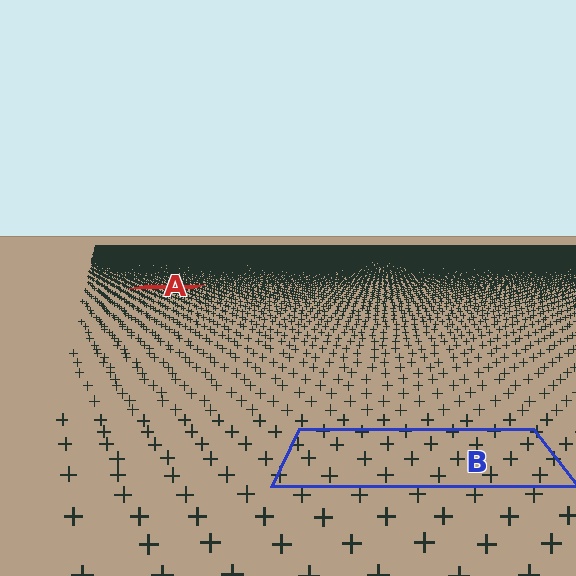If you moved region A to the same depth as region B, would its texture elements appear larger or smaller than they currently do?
They would appear larger. At a closer depth, the same texture elements are projected at a bigger on-screen size.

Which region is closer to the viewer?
Region B is closer. The texture elements there are larger and more spread out.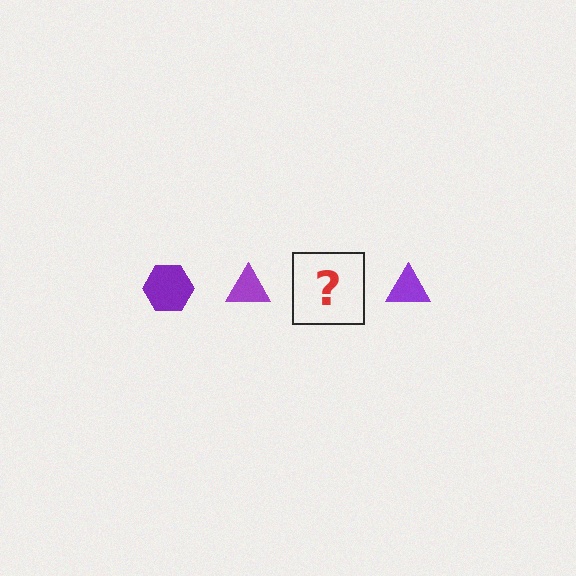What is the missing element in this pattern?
The missing element is a purple hexagon.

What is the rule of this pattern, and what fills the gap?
The rule is that the pattern cycles through hexagon, triangle shapes in purple. The gap should be filled with a purple hexagon.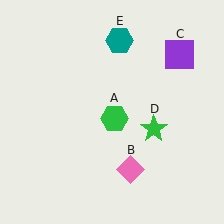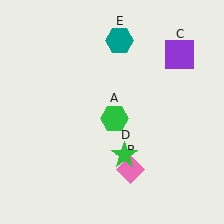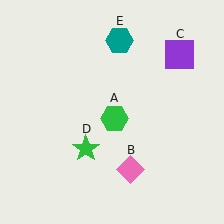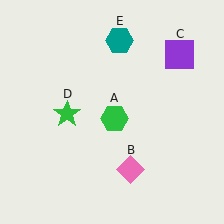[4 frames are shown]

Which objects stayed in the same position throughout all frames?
Green hexagon (object A) and pink diamond (object B) and purple square (object C) and teal hexagon (object E) remained stationary.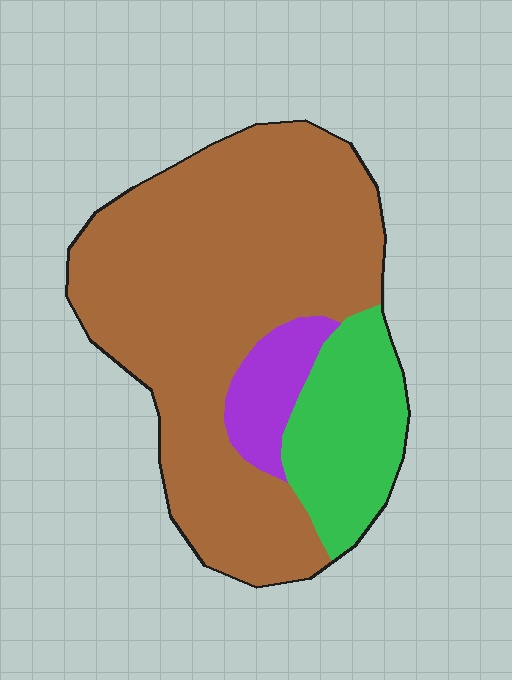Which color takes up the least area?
Purple, at roughly 10%.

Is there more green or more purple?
Green.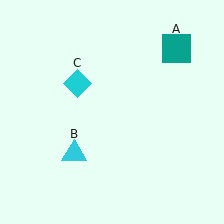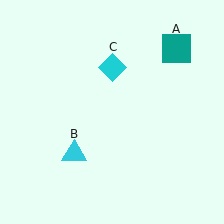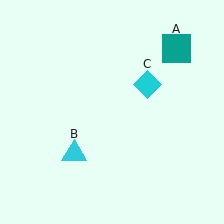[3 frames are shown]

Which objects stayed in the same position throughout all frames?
Teal square (object A) and cyan triangle (object B) remained stationary.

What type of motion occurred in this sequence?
The cyan diamond (object C) rotated clockwise around the center of the scene.